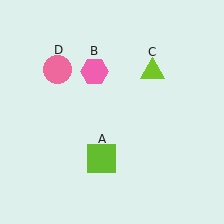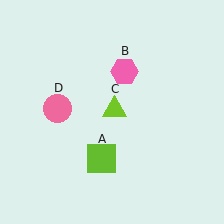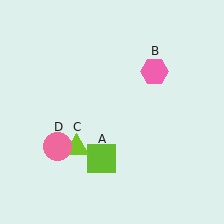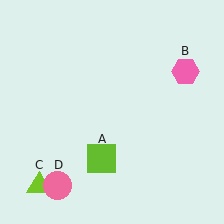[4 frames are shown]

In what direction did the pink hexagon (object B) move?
The pink hexagon (object B) moved right.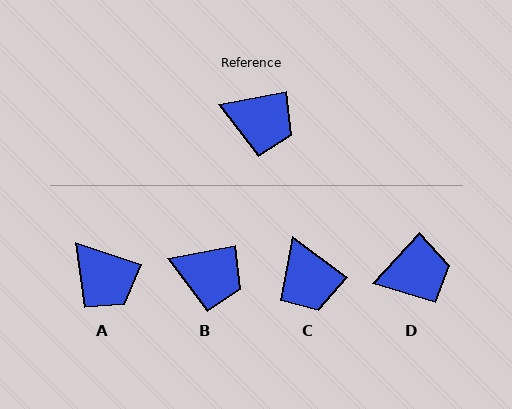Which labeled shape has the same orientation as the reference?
B.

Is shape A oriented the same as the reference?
No, it is off by about 29 degrees.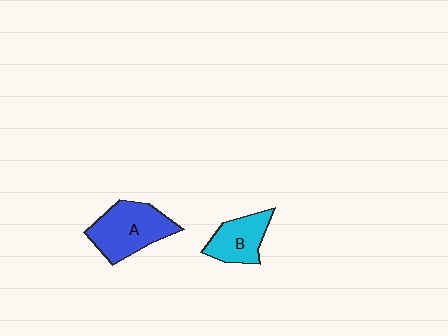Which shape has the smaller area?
Shape B (cyan).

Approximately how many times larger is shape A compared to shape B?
Approximately 1.5 times.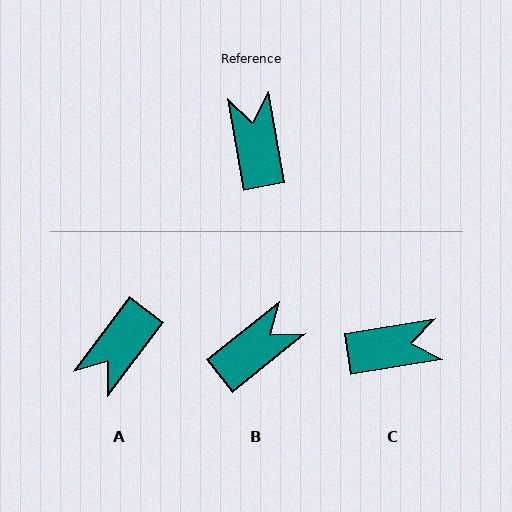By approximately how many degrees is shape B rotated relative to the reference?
Approximately 61 degrees clockwise.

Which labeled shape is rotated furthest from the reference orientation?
A, about 133 degrees away.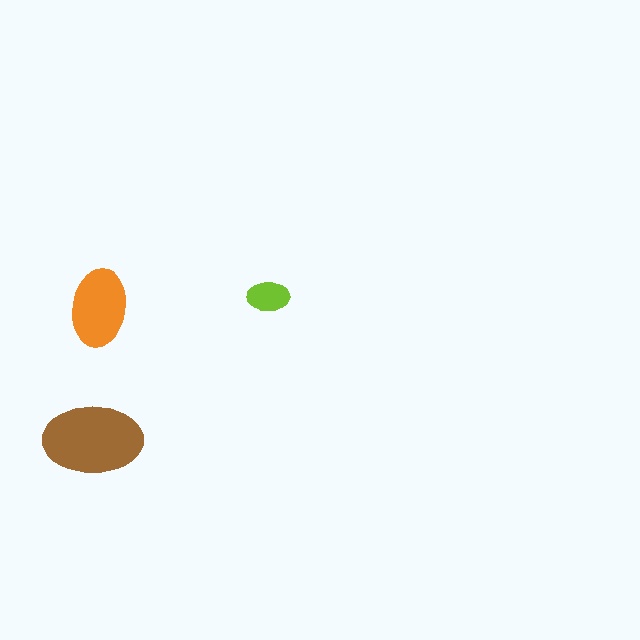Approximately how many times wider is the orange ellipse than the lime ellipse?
About 2 times wider.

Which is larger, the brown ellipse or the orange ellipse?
The brown one.